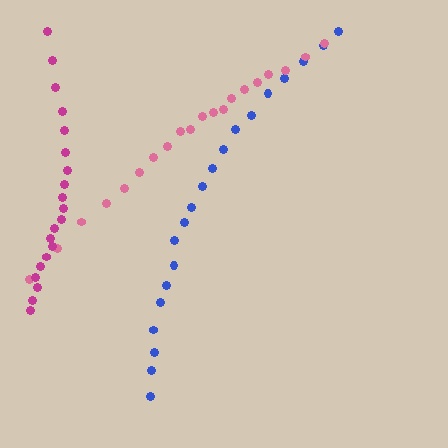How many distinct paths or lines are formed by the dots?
There are 3 distinct paths.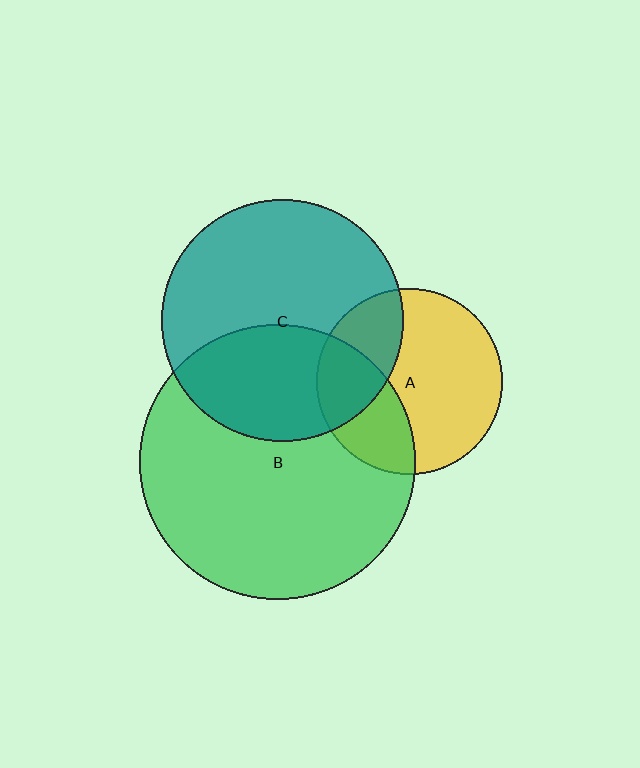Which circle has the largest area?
Circle B (green).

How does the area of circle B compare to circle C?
Approximately 1.3 times.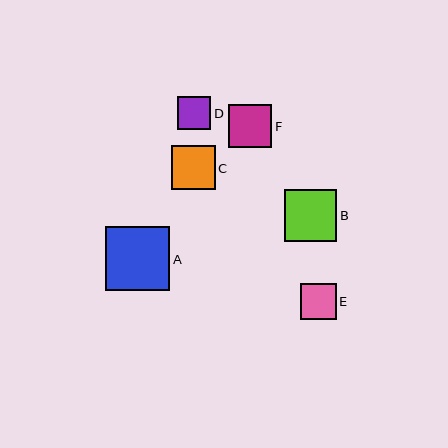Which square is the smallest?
Square D is the smallest with a size of approximately 34 pixels.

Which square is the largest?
Square A is the largest with a size of approximately 64 pixels.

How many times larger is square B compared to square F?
Square B is approximately 1.2 times the size of square F.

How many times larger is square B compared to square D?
Square B is approximately 1.6 times the size of square D.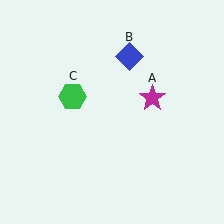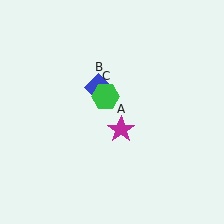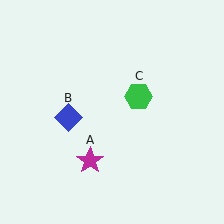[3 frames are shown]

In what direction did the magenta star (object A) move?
The magenta star (object A) moved down and to the left.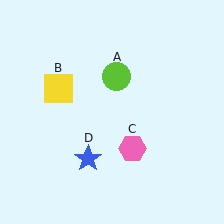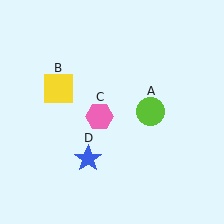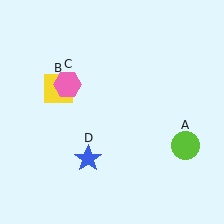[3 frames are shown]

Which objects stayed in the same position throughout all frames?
Yellow square (object B) and blue star (object D) remained stationary.